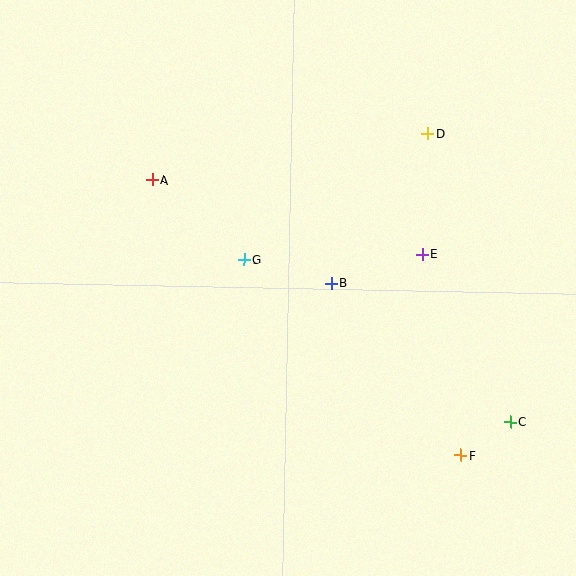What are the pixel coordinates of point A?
Point A is at (152, 180).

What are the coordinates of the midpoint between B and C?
The midpoint between B and C is at (421, 352).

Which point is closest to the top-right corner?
Point D is closest to the top-right corner.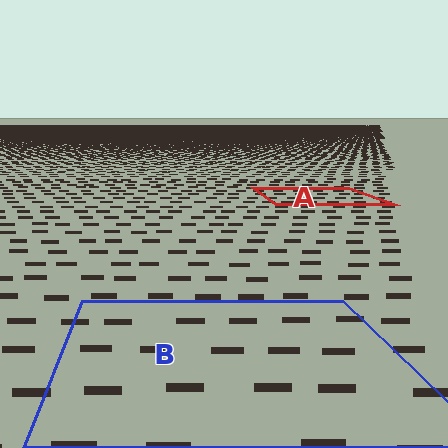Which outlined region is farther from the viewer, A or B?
Region A is farther from the viewer — the texture elements inside it appear smaller and more densely packed.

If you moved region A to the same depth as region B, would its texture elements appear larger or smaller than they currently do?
They would appear larger. At a closer depth, the same texture elements are projected at a bigger on-screen size.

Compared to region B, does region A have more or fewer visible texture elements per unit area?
Region A has more texture elements per unit area — they are packed more densely because it is farther away.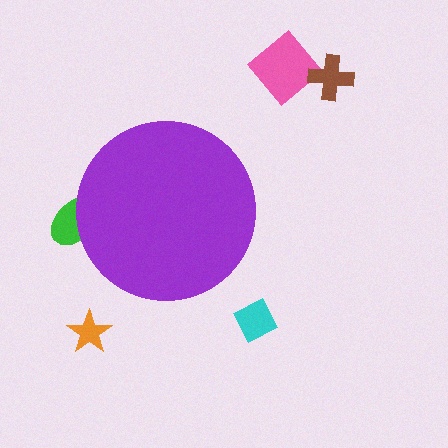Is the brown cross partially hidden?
No, the brown cross is fully visible.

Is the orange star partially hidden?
No, the orange star is fully visible.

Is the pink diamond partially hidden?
No, the pink diamond is fully visible.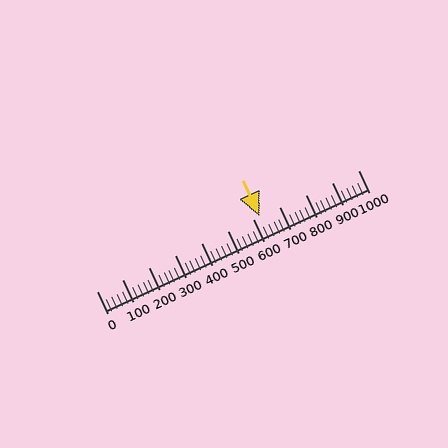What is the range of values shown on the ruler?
The ruler shows values from 0 to 1000.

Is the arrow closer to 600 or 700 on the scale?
The arrow is closer to 600.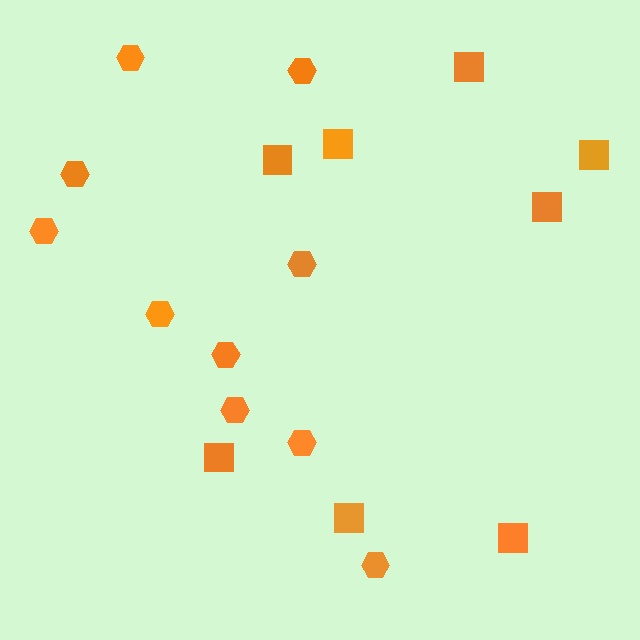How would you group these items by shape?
There are 2 groups: one group of hexagons (10) and one group of squares (8).